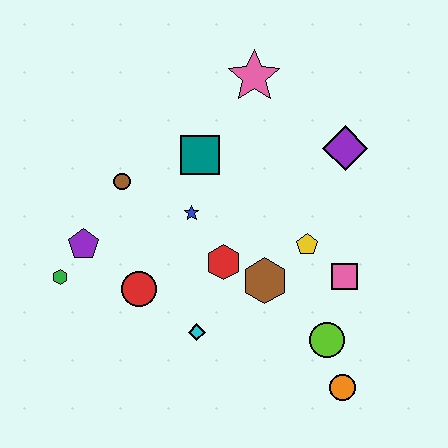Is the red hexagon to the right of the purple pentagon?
Yes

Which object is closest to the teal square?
The blue star is closest to the teal square.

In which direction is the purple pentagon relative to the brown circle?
The purple pentagon is below the brown circle.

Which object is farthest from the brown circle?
The orange circle is farthest from the brown circle.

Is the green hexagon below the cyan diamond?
No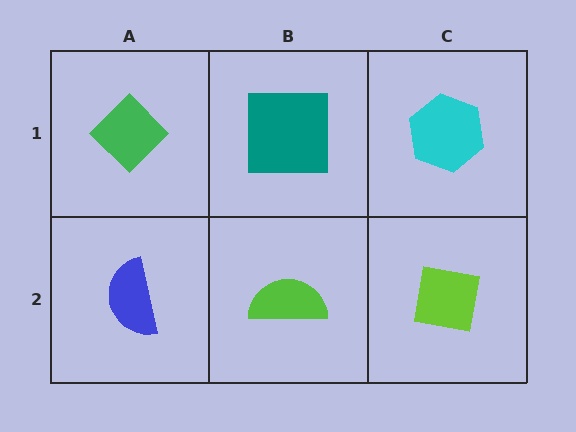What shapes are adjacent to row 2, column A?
A green diamond (row 1, column A), a lime semicircle (row 2, column B).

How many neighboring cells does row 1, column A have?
2.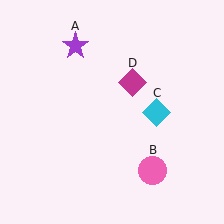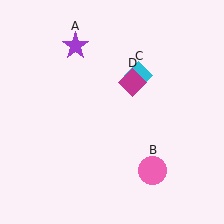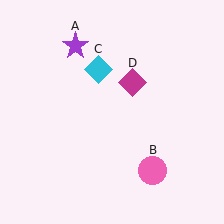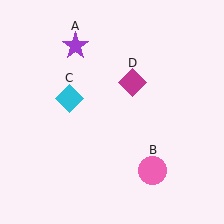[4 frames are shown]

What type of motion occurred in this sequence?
The cyan diamond (object C) rotated counterclockwise around the center of the scene.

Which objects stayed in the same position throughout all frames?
Purple star (object A) and pink circle (object B) and magenta diamond (object D) remained stationary.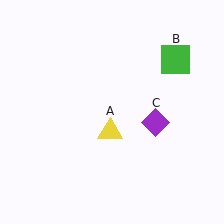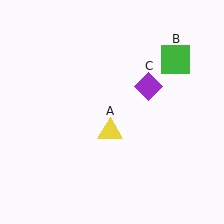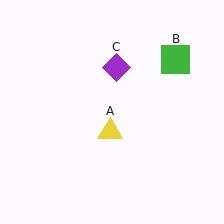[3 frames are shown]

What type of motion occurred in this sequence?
The purple diamond (object C) rotated counterclockwise around the center of the scene.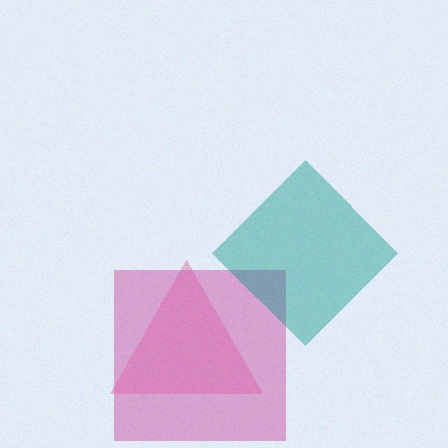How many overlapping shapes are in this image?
There are 3 overlapping shapes in the image.